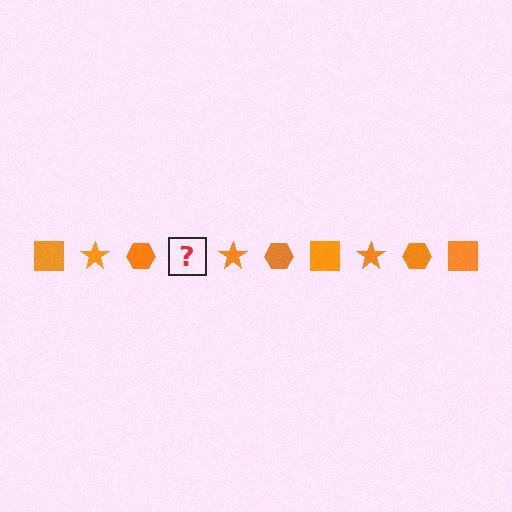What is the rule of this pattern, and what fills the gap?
The rule is that the pattern cycles through square, star, hexagon shapes in orange. The gap should be filled with an orange square.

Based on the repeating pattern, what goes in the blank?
The blank should be an orange square.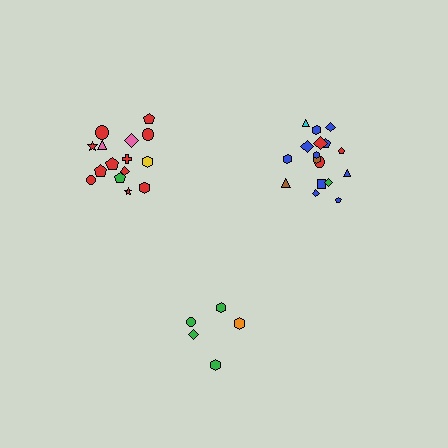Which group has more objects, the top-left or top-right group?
The top-right group.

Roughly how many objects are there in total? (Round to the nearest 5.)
Roughly 40 objects in total.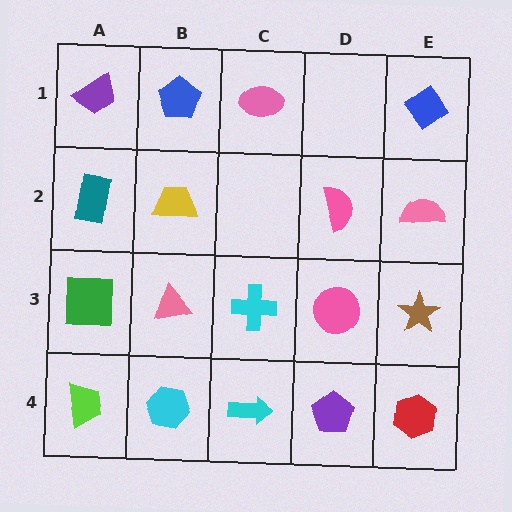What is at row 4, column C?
A cyan arrow.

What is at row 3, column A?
A green square.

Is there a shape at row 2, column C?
No, that cell is empty.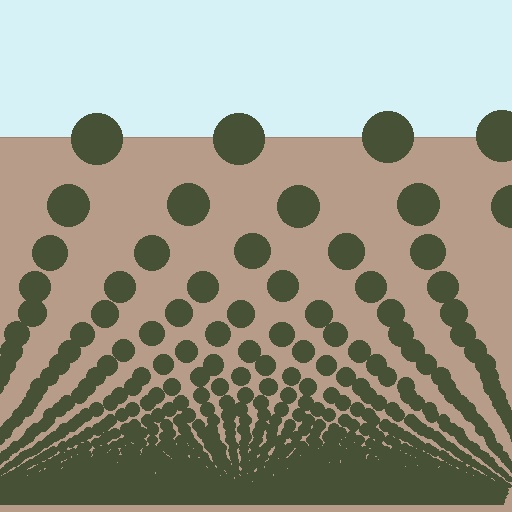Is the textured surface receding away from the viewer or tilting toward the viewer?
The surface appears to tilt toward the viewer. Texture elements get larger and sparser toward the top.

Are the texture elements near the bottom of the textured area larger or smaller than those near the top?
Smaller. The gradient is inverted — elements near the bottom are smaller and denser.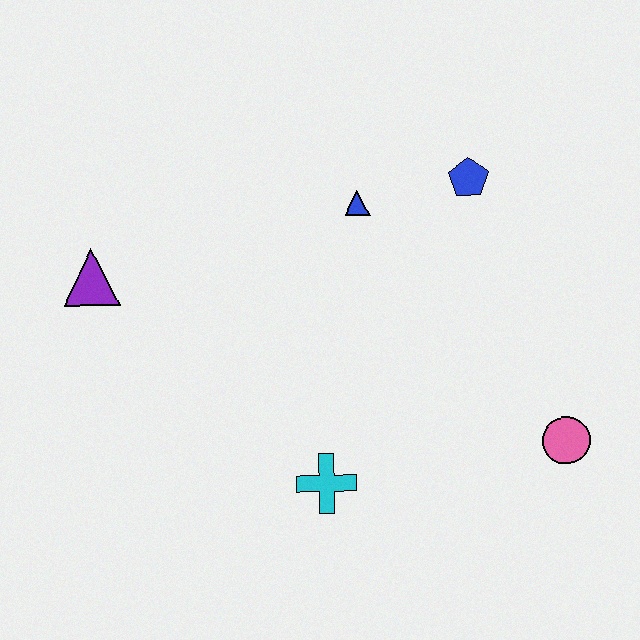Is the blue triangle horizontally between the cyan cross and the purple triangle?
No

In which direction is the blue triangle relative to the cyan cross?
The blue triangle is above the cyan cross.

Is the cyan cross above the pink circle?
No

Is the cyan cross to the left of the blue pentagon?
Yes